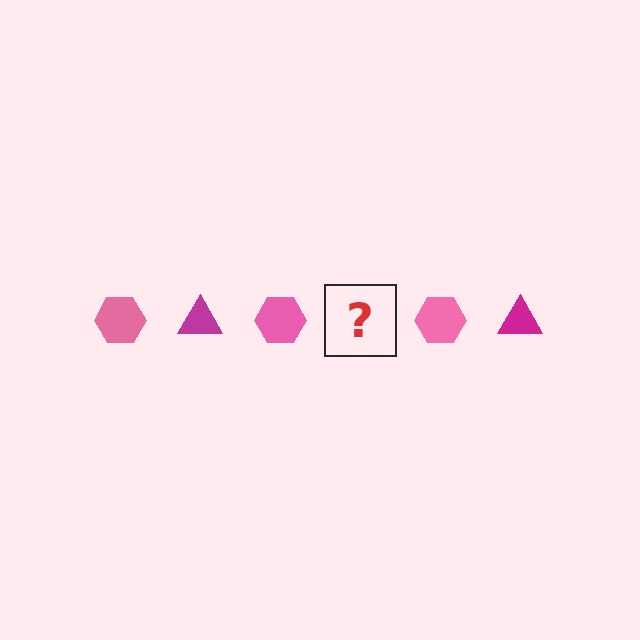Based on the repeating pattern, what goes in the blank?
The blank should be a magenta triangle.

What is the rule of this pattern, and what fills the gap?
The rule is that the pattern alternates between pink hexagon and magenta triangle. The gap should be filled with a magenta triangle.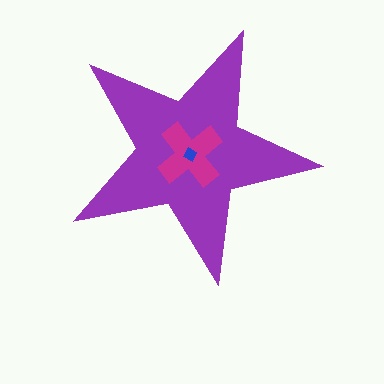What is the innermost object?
The blue diamond.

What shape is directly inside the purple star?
The magenta cross.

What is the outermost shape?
The purple star.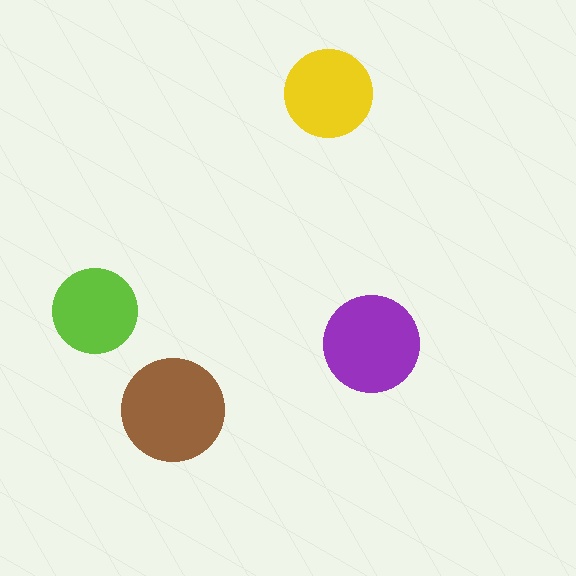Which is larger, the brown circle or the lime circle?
The brown one.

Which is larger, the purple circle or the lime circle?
The purple one.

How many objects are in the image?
There are 4 objects in the image.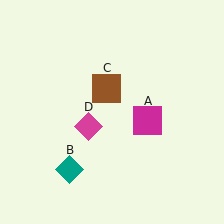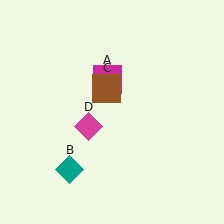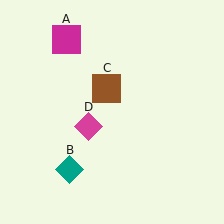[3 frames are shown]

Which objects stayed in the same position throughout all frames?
Teal diamond (object B) and brown square (object C) and magenta diamond (object D) remained stationary.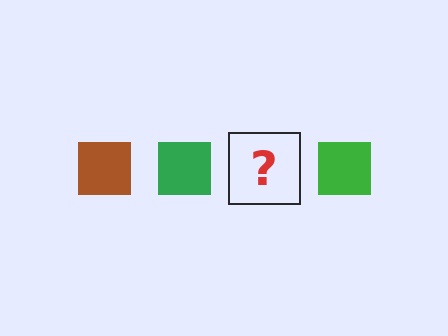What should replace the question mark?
The question mark should be replaced with a brown square.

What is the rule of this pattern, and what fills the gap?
The rule is that the pattern cycles through brown, green squares. The gap should be filled with a brown square.